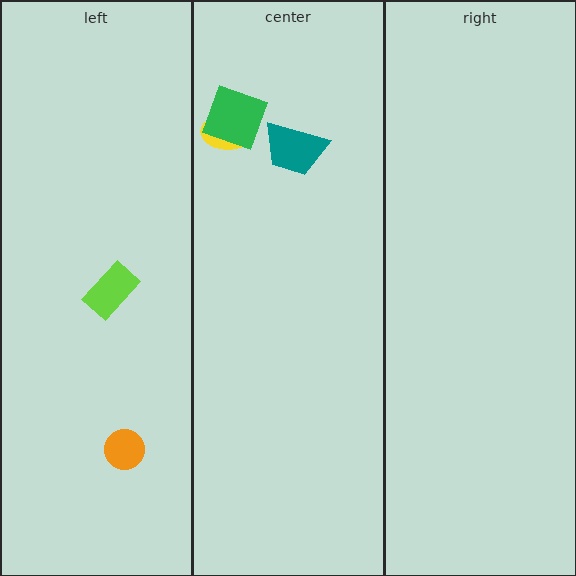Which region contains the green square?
The center region.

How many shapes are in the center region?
3.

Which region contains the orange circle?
The left region.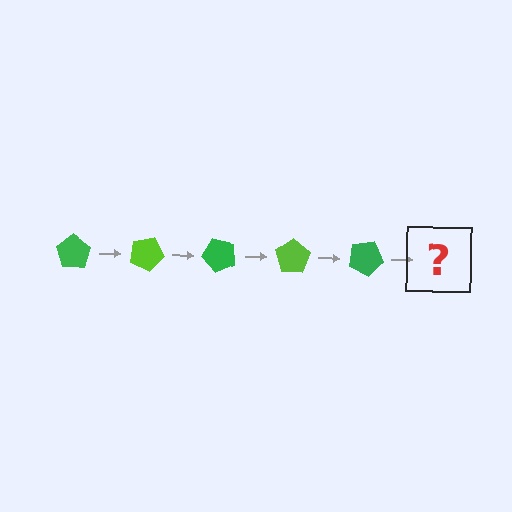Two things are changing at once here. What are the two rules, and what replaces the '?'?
The two rules are that it rotates 25 degrees each step and the color cycles through green and lime. The '?' should be a lime pentagon, rotated 125 degrees from the start.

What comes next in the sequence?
The next element should be a lime pentagon, rotated 125 degrees from the start.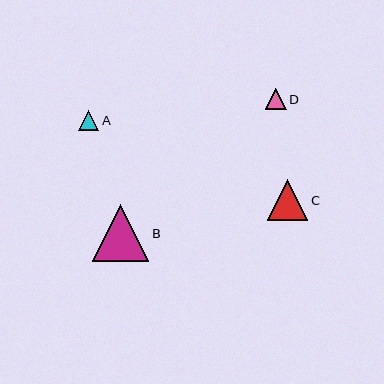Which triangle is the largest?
Triangle B is the largest with a size of approximately 57 pixels.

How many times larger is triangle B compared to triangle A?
Triangle B is approximately 2.8 times the size of triangle A.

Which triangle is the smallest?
Triangle A is the smallest with a size of approximately 20 pixels.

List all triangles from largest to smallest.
From largest to smallest: B, C, D, A.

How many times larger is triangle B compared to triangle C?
Triangle B is approximately 1.4 times the size of triangle C.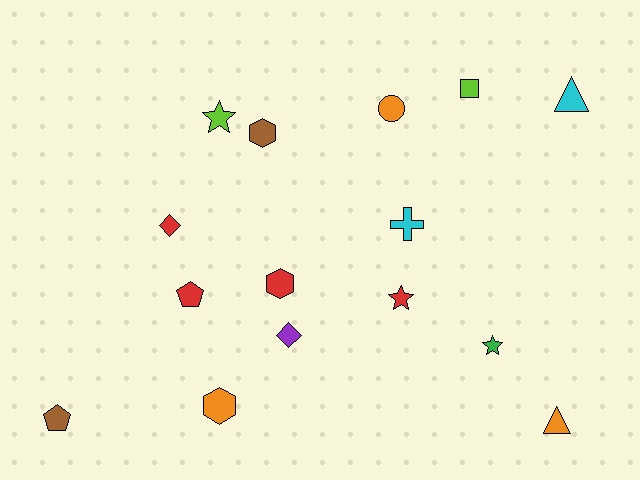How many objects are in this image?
There are 15 objects.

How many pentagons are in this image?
There are 2 pentagons.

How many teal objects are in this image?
There are no teal objects.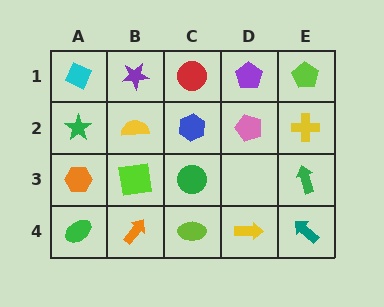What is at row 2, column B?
A yellow semicircle.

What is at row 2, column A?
A green star.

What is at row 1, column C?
A red circle.